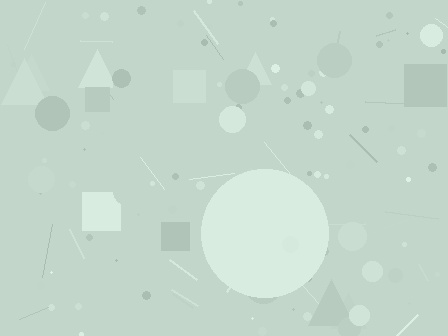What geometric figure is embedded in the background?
A circle is embedded in the background.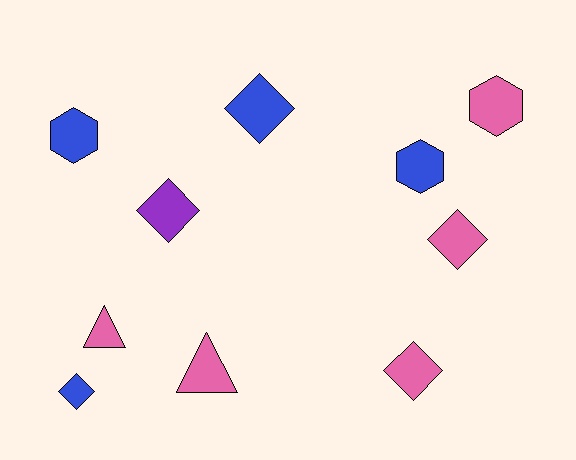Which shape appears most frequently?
Diamond, with 5 objects.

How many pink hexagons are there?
There is 1 pink hexagon.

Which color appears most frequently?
Pink, with 5 objects.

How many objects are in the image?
There are 10 objects.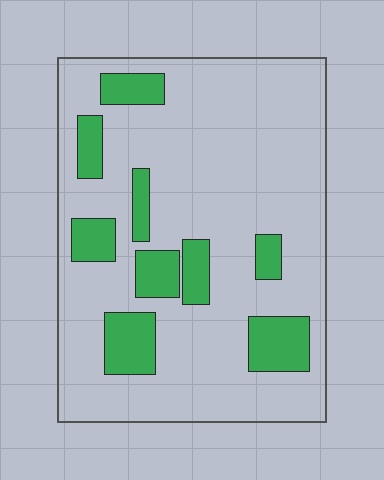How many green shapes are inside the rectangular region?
9.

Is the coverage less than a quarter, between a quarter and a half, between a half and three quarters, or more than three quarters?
Less than a quarter.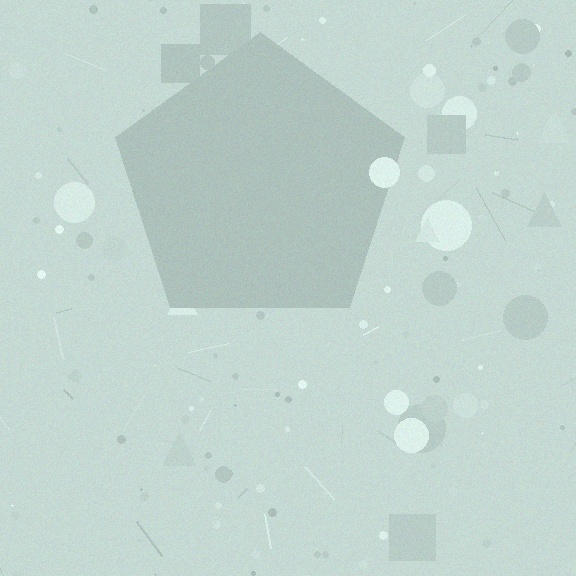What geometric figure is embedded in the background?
A pentagon is embedded in the background.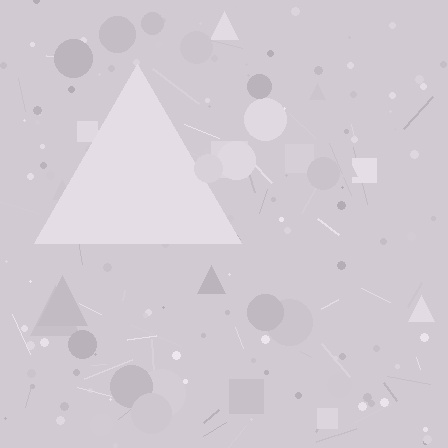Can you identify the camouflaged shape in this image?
The camouflaged shape is a triangle.